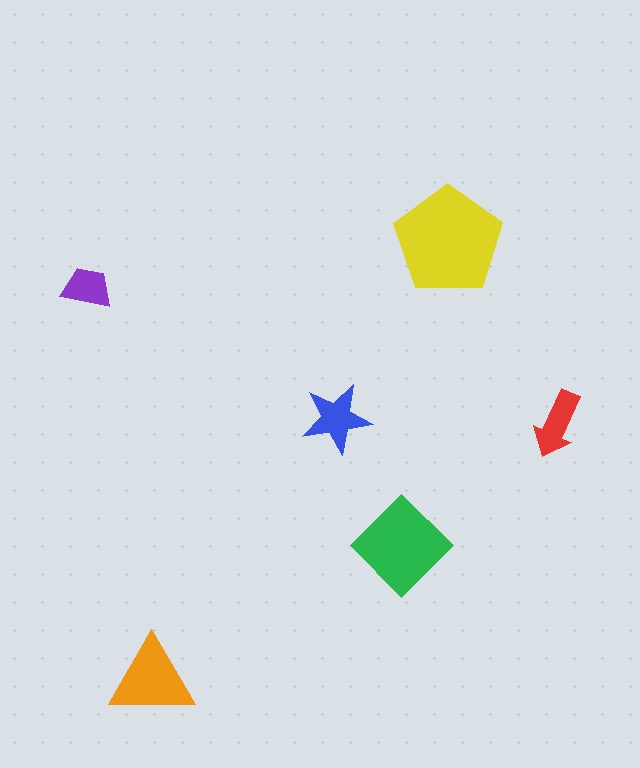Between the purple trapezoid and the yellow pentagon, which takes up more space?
The yellow pentagon.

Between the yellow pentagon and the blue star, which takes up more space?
The yellow pentagon.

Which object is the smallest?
The purple trapezoid.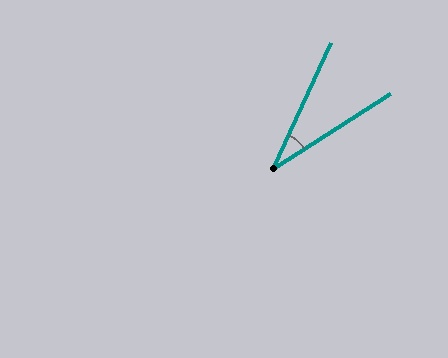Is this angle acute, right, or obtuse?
It is acute.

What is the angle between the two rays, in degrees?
Approximately 33 degrees.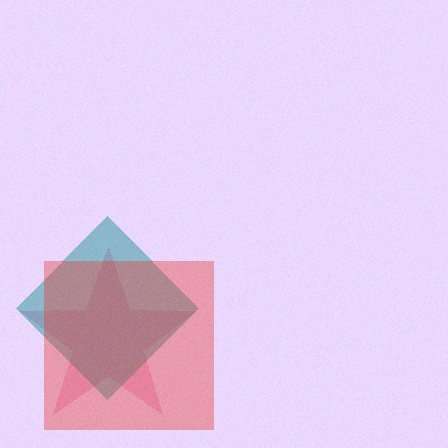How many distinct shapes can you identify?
There are 3 distinct shapes: a pink star, a teal diamond, a red square.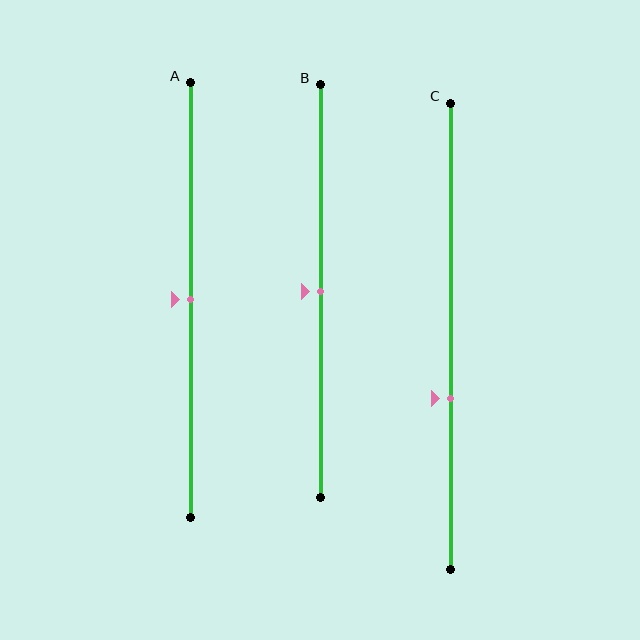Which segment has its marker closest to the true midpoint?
Segment A has its marker closest to the true midpoint.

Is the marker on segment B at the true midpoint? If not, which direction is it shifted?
Yes, the marker on segment B is at the true midpoint.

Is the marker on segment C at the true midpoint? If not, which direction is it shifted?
No, the marker on segment C is shifted downward by about 13% of the segment length.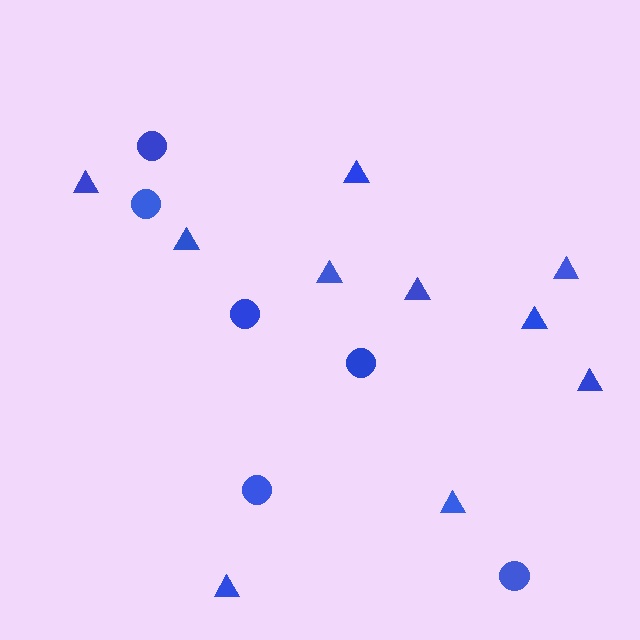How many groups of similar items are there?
There are 2 groups: one group of triangles (10) and one group of circles (6).